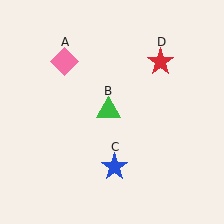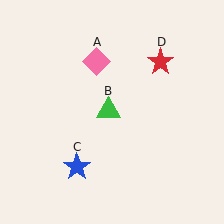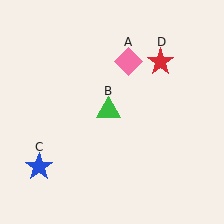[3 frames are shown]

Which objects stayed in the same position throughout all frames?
Green triangle (object B) and red star (object D) remained stationary.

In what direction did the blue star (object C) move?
The blue star (object C) moved left.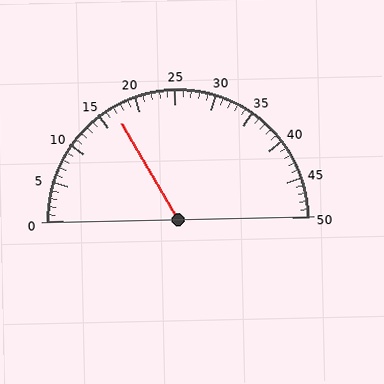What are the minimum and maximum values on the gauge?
The gauge ranges from 0 to 50.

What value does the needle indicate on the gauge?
The needle indicates approximately 17.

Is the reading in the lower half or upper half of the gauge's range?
The reading is in the lower half of the range (0 to 50).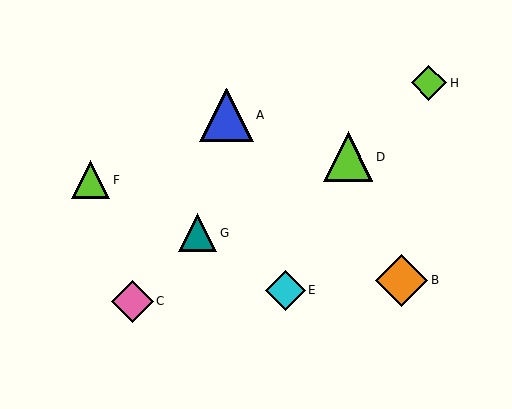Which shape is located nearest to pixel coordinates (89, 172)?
The lime triangle (labeled F) at (91, 180) is nearest to that location.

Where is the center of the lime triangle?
The center of the lime triangle is at (91, 180).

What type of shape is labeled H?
Shape H is a lime diamond.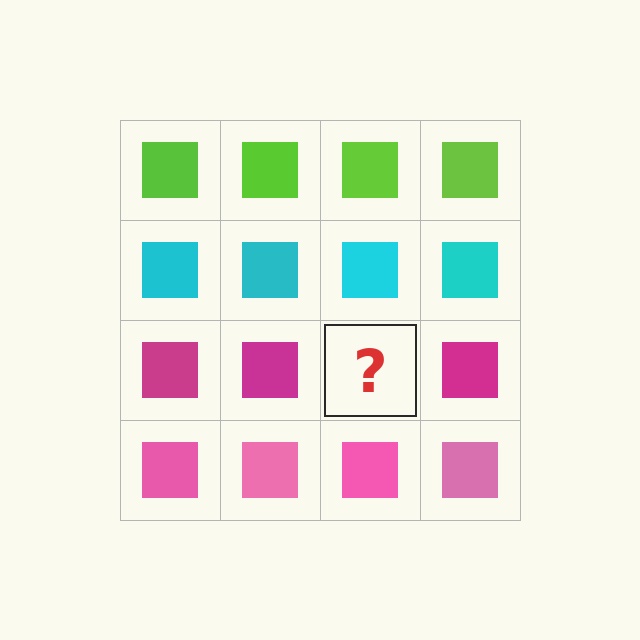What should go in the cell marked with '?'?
The missing cell should contain a magenta square.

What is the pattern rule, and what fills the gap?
The rule is that each row has a consistent color. The gap should be filled with a magenta square.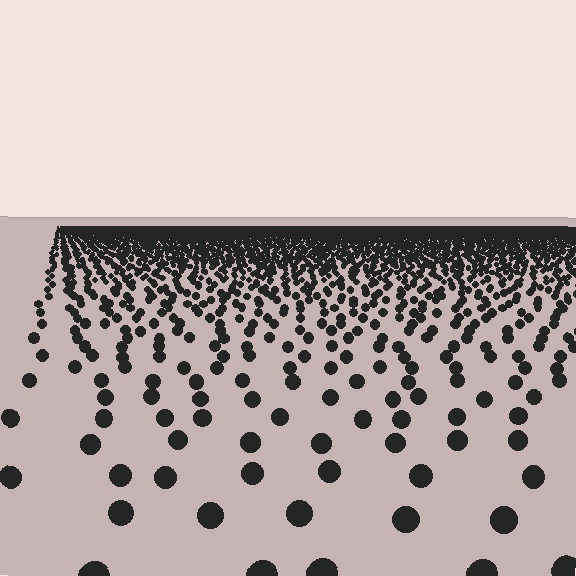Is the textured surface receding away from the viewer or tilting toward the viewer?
The surface is receding away from the viewer. Texture elements get smaller and denser toward the top.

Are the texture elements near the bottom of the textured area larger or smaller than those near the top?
Larger. Near the bottom, elements are closer to the viewer and appear at a bigger on-screen size.